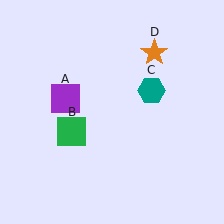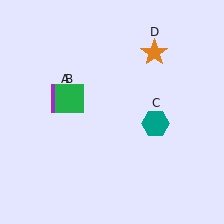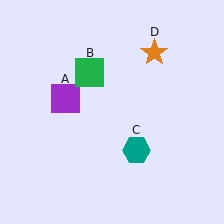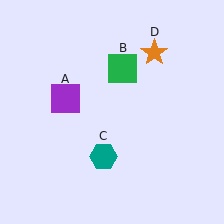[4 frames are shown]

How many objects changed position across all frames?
2 objects changed position: green square (object B), teal hexagon (object C).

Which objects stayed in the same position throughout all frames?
Purple square (object A) and orange star (object D) remained stationary.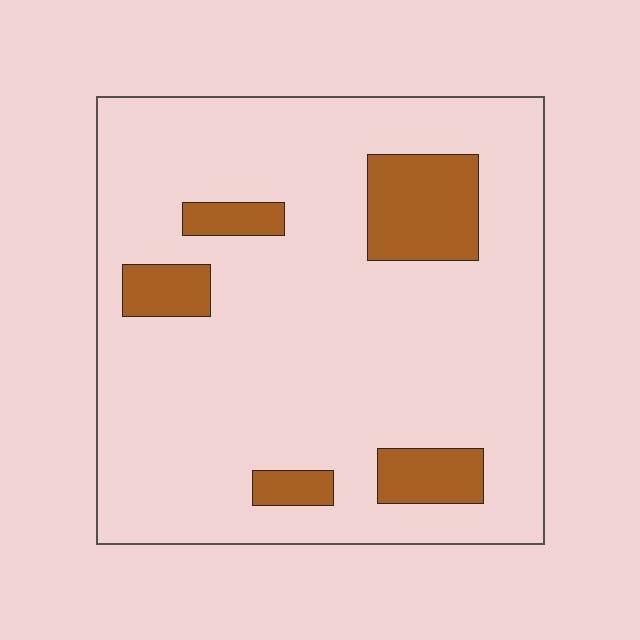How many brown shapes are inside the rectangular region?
5.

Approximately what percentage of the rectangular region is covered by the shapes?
Approximately 15%.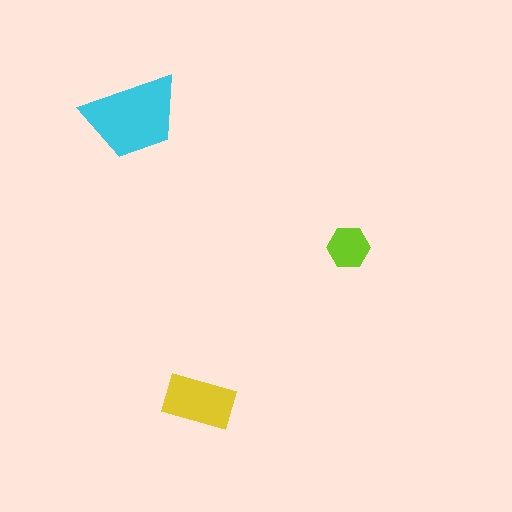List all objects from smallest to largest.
The lime hexagon, the yellow rectangle, the cyan trapezoid.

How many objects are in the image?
There are 3 objects in the image.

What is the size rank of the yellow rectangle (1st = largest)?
2nd.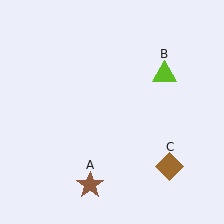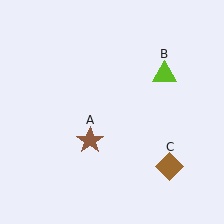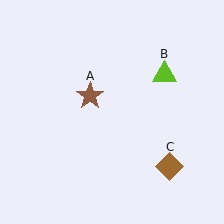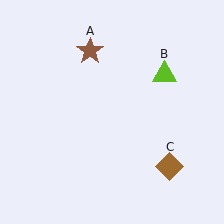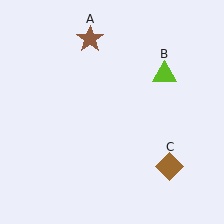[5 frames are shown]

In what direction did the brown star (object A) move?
The brown star (object A) moved up.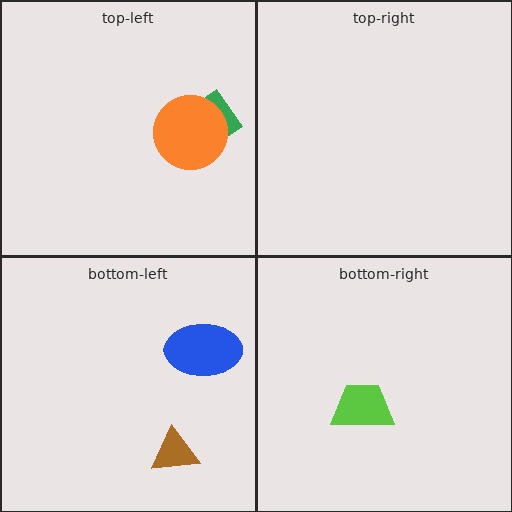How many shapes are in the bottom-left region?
2.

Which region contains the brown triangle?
The bottom-left region.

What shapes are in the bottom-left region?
The blue ellipse, the brown triangle.